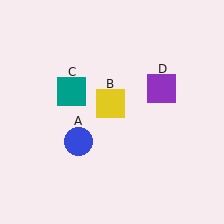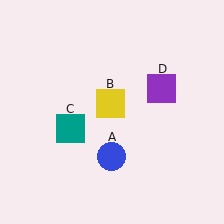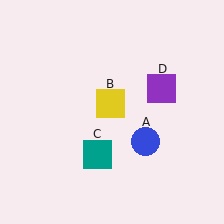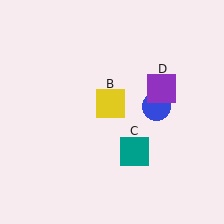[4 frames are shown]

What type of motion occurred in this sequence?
The blue circle (object A), teal square (object C) rotated counterclockwise around the center of the scene.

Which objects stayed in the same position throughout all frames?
Yellow square (object B) and purple square (object D) remained stationary.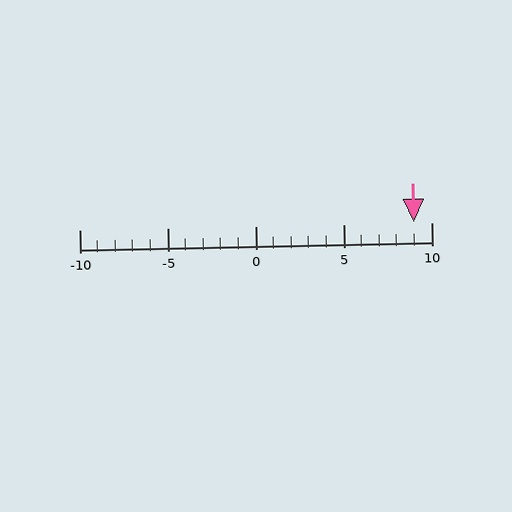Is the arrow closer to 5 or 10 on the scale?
The arrow is closer to 10.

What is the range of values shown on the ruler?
The ruler shows values from -10 to 10.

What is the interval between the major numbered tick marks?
The major tick marks are spaced 5 units apart.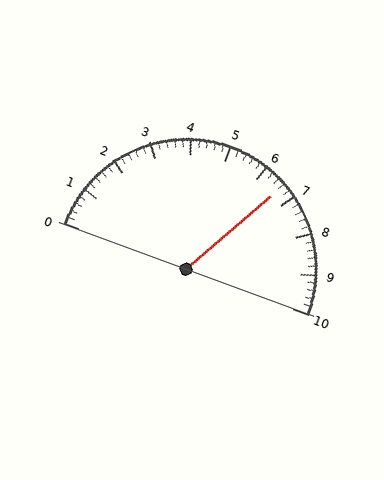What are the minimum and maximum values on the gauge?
The gauge ranges from 0 to 10.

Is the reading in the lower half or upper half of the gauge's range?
The reading is in the upper half of the range (0 to 10).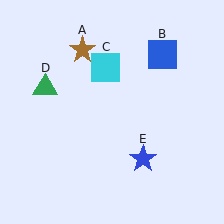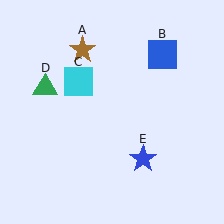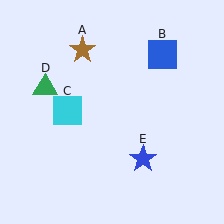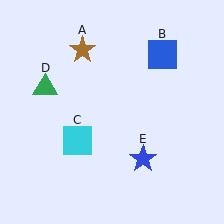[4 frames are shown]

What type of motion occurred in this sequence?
The cyan square (object C) rotated counterclockwise around the center of the scene.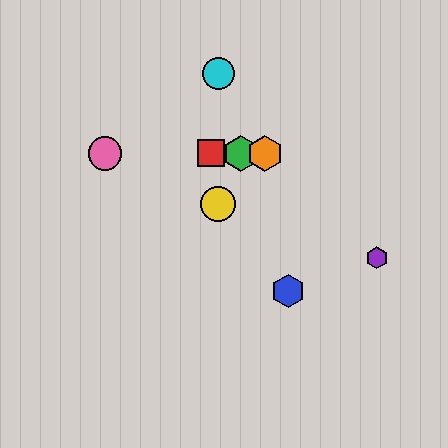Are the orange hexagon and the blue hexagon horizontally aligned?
No, the orange hexagon is at y≈153 and the blue hexagon is at y≈291.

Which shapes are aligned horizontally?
The red square, the green hexagon, the orange hexagon, the pink circle are aligned horizontally.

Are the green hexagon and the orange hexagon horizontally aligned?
Yes, both are at y≈153.